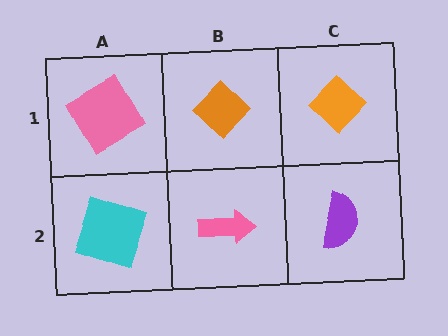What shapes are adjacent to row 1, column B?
A pink arrow (row 2, column B), a pink diamond (row 1, column A), an orange diamond (row 1, column C).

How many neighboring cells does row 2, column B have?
3.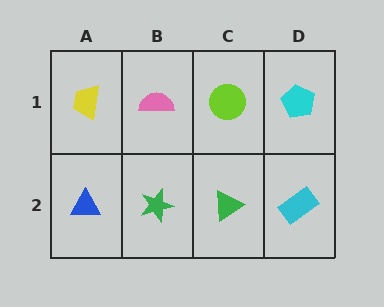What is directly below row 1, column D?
A cyan rectangle.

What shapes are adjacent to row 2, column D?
A cyan pentagon (row 1, column D), a green triangle (row 2, column C).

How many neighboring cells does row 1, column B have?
3.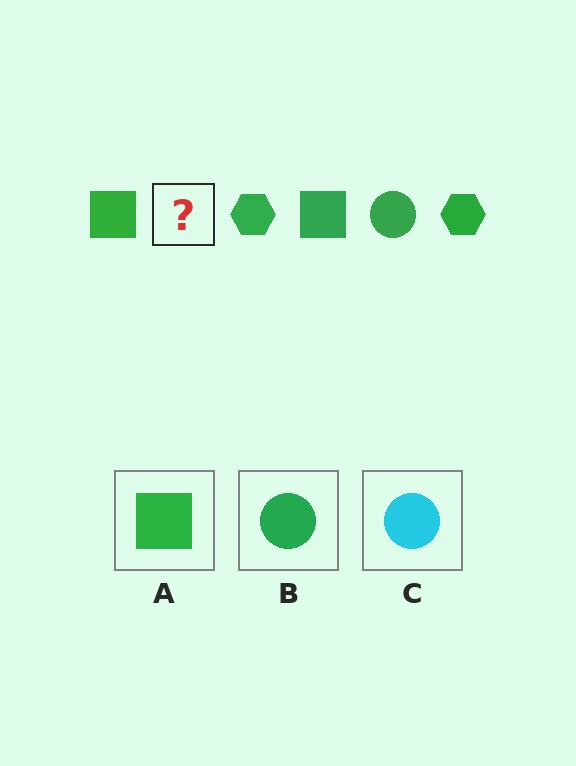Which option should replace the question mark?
Option B.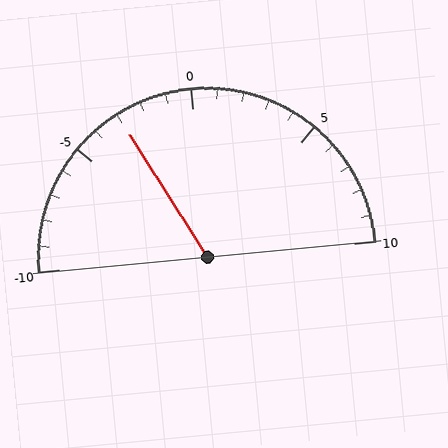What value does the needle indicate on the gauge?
The needle indicates approximately -3.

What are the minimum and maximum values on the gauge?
The gauge ranges from -10 to 10.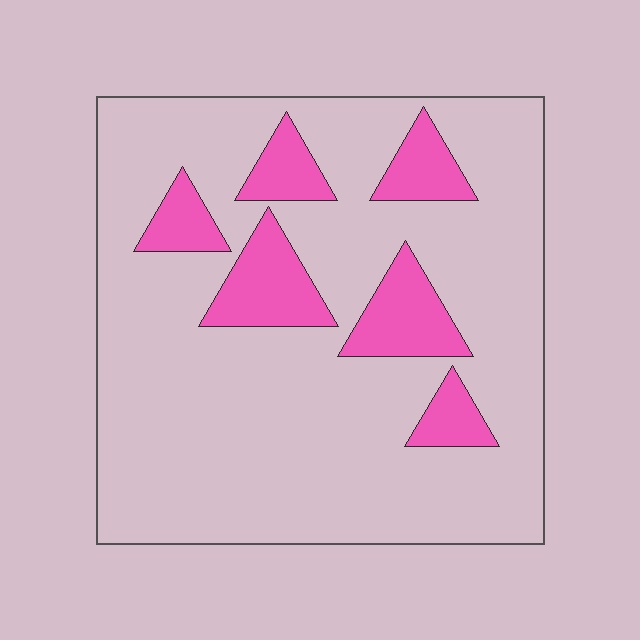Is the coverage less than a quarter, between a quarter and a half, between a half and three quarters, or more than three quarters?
Less than a quarter.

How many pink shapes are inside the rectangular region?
6.